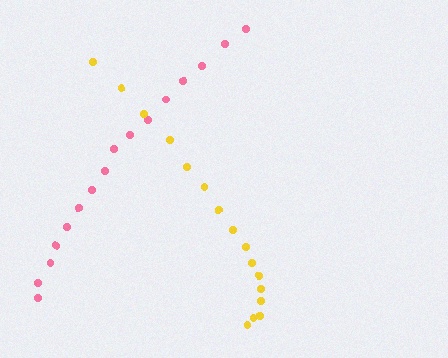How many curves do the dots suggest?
There are 2 distinct paths.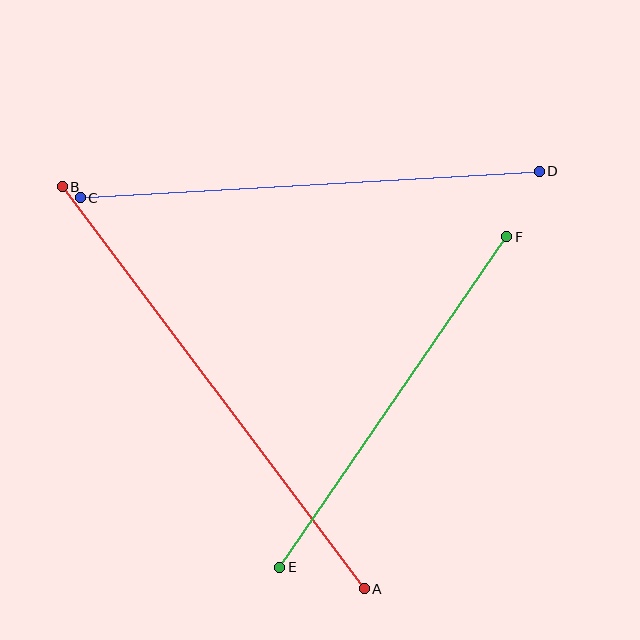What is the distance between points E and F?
The distance is approximately 401 pixels.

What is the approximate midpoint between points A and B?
The midpoint is at approximately (213, 388) pixels.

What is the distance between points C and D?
The distance is approximately 460 pixels.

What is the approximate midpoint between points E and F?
The midpoint is at approximately (393, 402) pixels.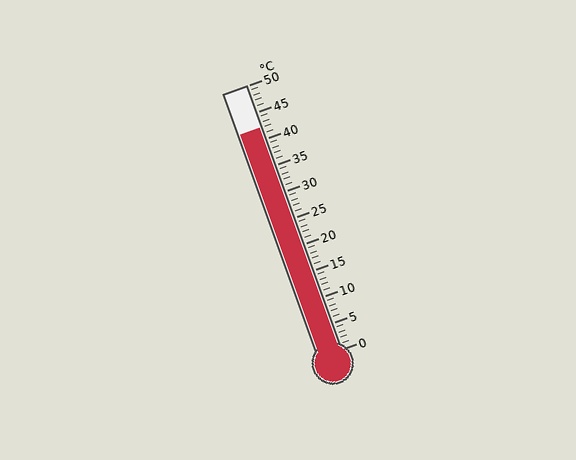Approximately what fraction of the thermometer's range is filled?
The thermometer is filled to approximately 85% of its range.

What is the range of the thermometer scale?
The thermometer scale ranges from 0°C to 50°C.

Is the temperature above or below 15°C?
The temperature is above 15°C.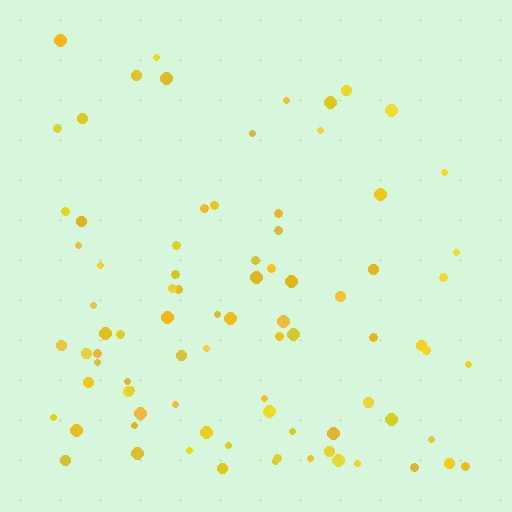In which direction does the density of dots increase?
From top to bottom, with the bottom side densest.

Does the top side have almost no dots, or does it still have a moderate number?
Still a moderate number, just noticeably fewer than the bottom.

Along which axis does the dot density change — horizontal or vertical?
Vertical.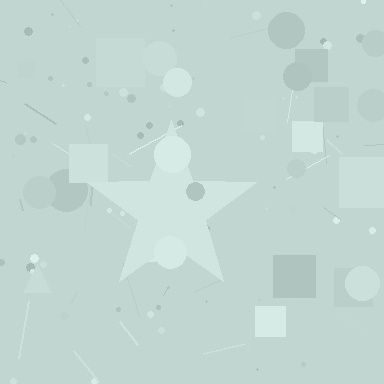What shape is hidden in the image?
A star is hidden in the image.